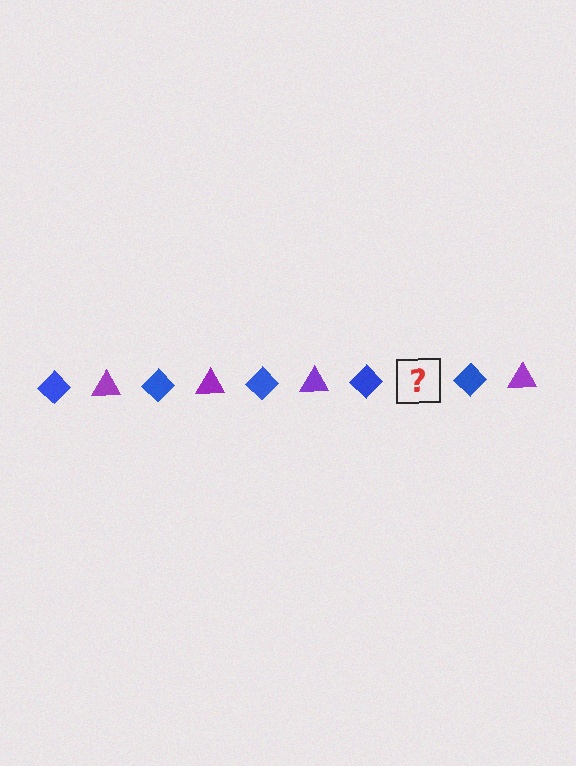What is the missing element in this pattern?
The missing element is a purple triangle.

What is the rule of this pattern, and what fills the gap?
The rule is that the pattern alternates between blue diamond and purple triangle. The gap should be filled with a purple triangle.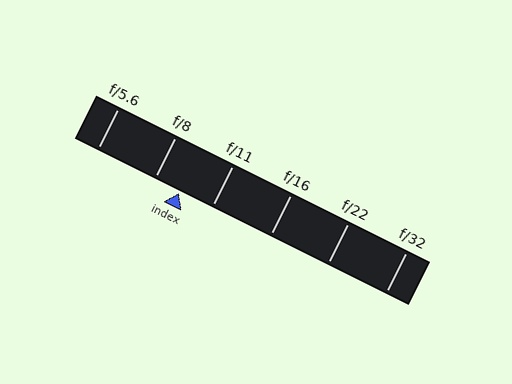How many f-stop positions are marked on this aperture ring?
There are 6 f-stop positions marked.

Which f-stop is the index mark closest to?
The index mark is closest to f/8.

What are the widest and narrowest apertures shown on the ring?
The widest aperture shown is f/5.6 and the narrowest is f/32.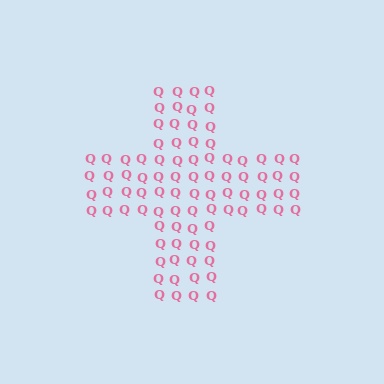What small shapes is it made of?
It is made of small letter Q's.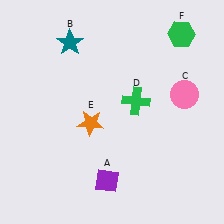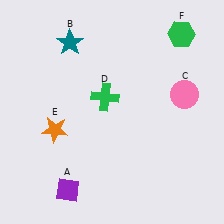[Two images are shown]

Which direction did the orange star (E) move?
The orange star (E) moved left.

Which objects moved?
The objects that moved are: the purple diamond (A), the green cross (D), the orange star (E).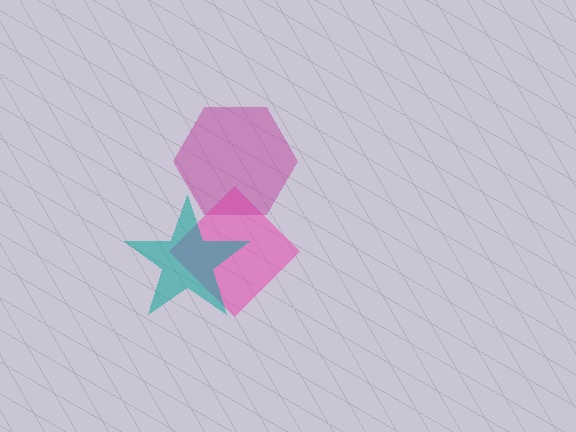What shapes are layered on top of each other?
The layered shapes are: a pink diamond, a magenta hexagon, a teal star.